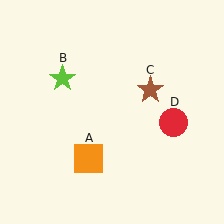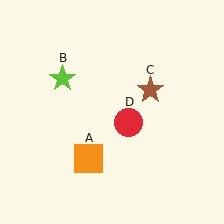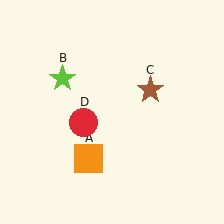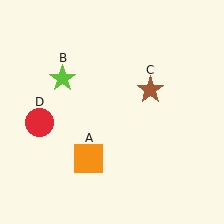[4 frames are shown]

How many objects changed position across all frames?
1 object changed position: red circle (object D).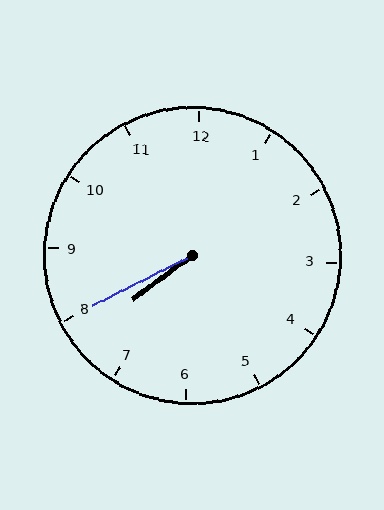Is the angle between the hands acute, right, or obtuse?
It is acute.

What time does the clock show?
7:40.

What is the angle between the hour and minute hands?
Approximately 10 degrees.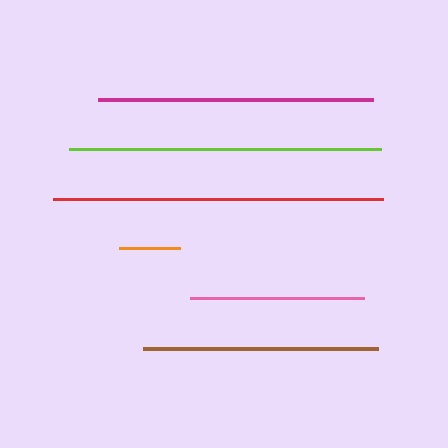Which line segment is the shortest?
The orange line is the shortest at approximately 62 pixels.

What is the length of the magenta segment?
The magenta segment is approximately 275 pixels long.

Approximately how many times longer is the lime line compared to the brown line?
The lime line is approximately 1.3 times the length of the brown line.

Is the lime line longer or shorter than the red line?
The red line is longer than the lime line.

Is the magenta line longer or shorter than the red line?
The red line is longer than the magenta line.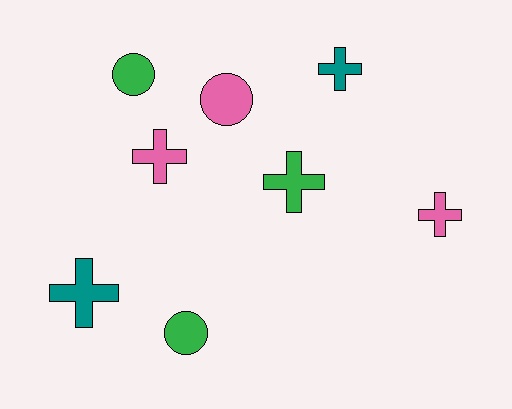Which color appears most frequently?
Pink, with 3 objects.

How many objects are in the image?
There are 8 objects.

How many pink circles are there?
There is 1 pink circle.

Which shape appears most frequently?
Cross, with 5 objects.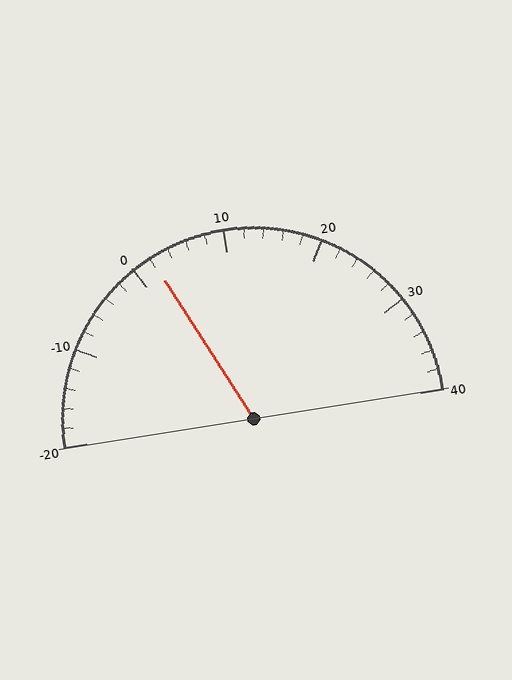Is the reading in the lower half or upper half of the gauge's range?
The reading is in the lower half of the range (-20 to 40).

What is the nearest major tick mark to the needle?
The nearest major tick mark is 0.